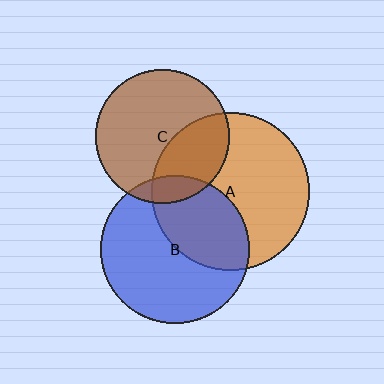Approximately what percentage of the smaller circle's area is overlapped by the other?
Approximately 40%.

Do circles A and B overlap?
Yes.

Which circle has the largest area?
Circle A (orange).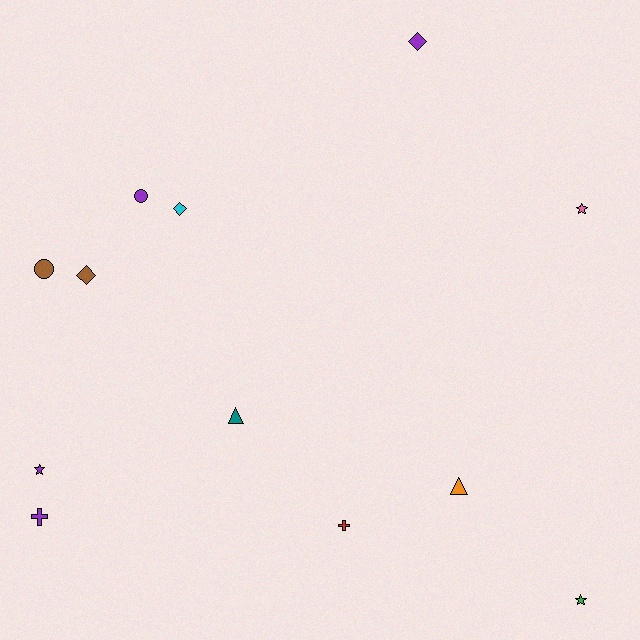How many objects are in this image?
There are 12 objects.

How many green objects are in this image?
There is 1 green object.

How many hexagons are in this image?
There are no hexagons.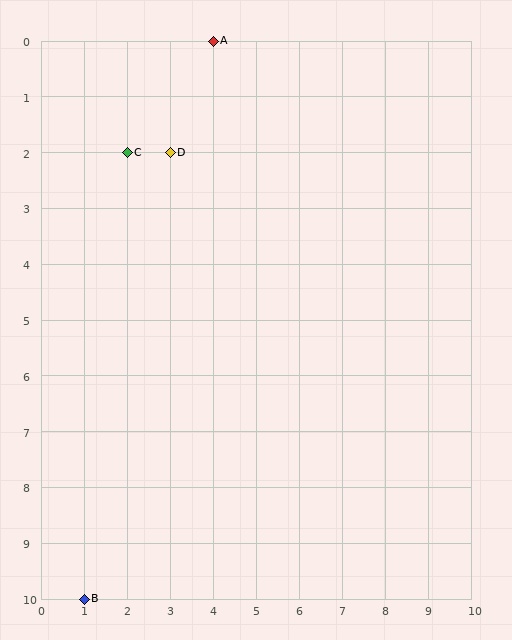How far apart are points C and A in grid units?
Points C and A are 2 columns and 2 rows apart (about 2.8 grid units diagonally).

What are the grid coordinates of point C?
Point C is at grid coordinates (2, 2).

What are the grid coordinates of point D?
Point D is at grid coordinates (3, 2).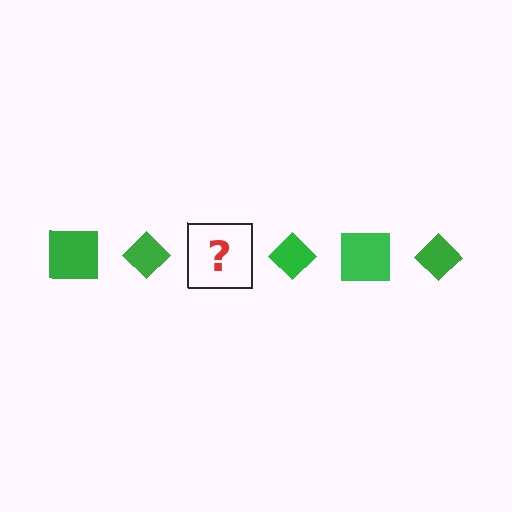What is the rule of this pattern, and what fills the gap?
The rule is that the pattern cycles through square, diamond shapes in green. The gap should be filled with a green square.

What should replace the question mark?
The question mark should be replaced with a green square.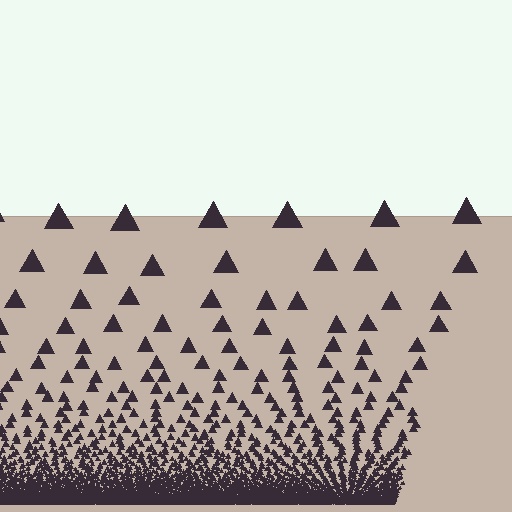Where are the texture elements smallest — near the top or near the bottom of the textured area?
Near the bottom.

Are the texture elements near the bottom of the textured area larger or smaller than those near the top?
Smaller. The gradient is inverted — elements near the bottom are smaller and denser.